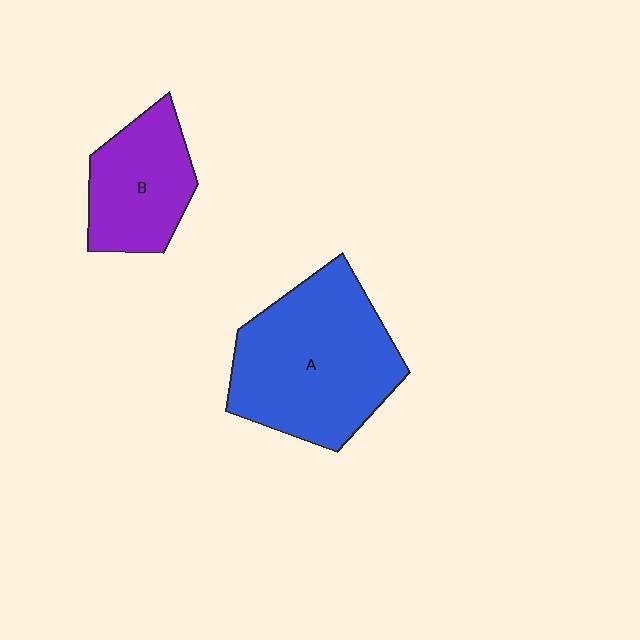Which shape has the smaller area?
Shape B (purple).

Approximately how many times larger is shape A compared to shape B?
Approximately 1.8 times.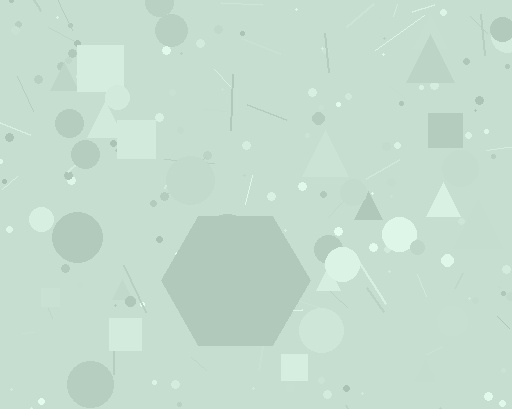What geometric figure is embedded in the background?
A hexagon is embedded in the background.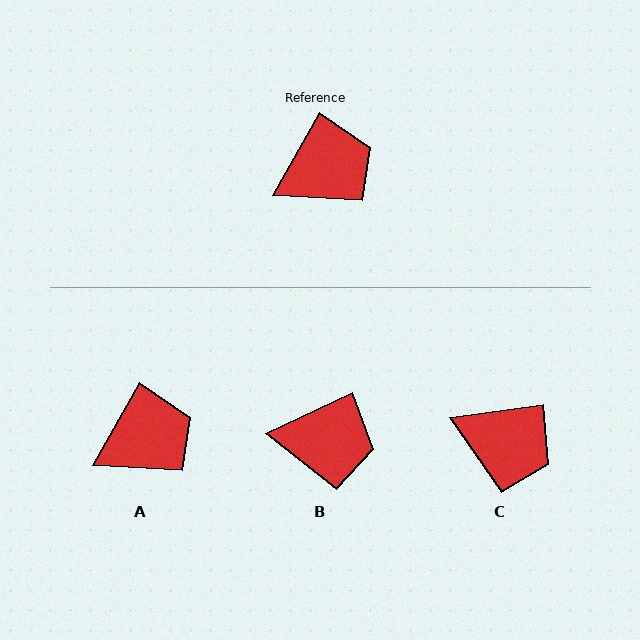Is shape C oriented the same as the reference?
No, it is off by about 52 degrees.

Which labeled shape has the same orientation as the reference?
A.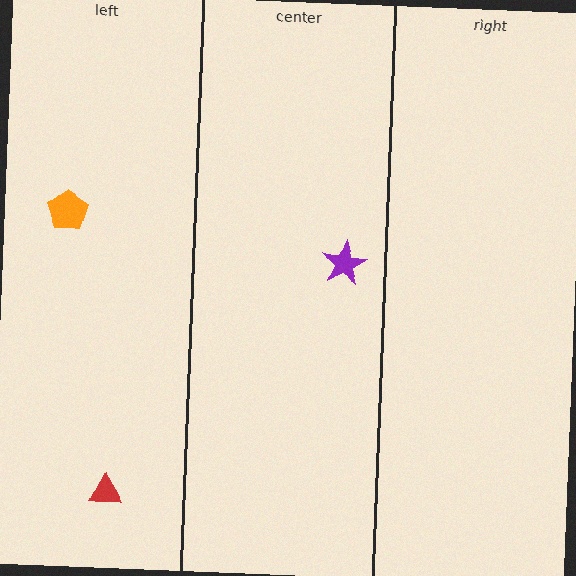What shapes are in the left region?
The orange pentagon, the red triangle.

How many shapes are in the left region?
2.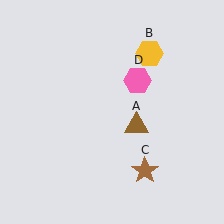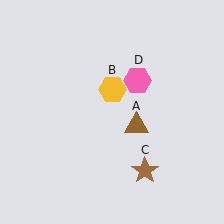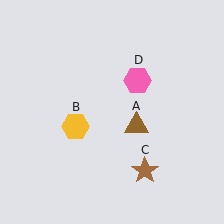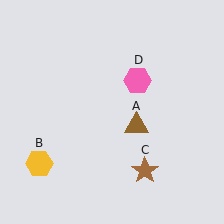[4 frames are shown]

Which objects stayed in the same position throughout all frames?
Brown triangle (object A) and brown star (object C) and pink hexagon (object D) remained stationary.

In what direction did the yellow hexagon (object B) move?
The yellow hexagon (object B) moved down and to the left.